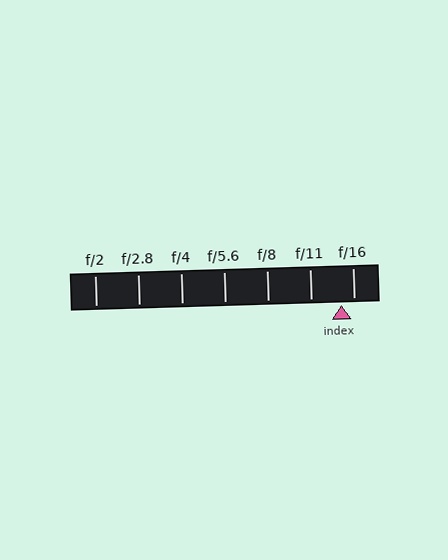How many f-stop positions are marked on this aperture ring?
There are 7 f-stop positions marked.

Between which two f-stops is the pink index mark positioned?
The index mark is between f/11 and f/16.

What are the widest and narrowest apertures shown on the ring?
The widest aperture shown is f/2 and the narrowest is f/16.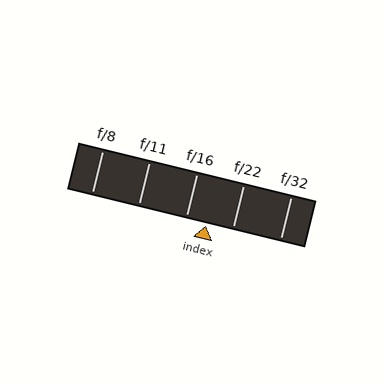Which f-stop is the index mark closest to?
The index mark is closest to f/16.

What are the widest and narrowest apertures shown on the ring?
The widest aperture shown is f/8 and the narrowest is f/32.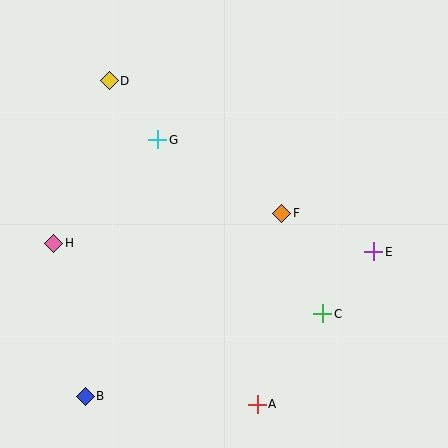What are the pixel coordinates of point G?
Point G is at (158, 140).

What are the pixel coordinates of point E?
Point E is at (374, 252).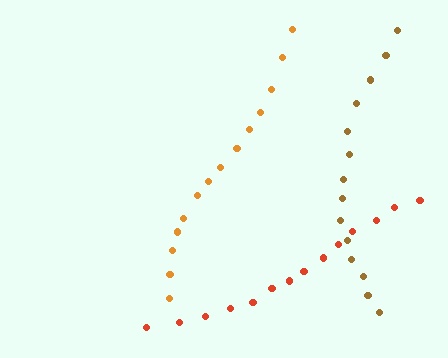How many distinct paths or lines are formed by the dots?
There are 3 distinct paths.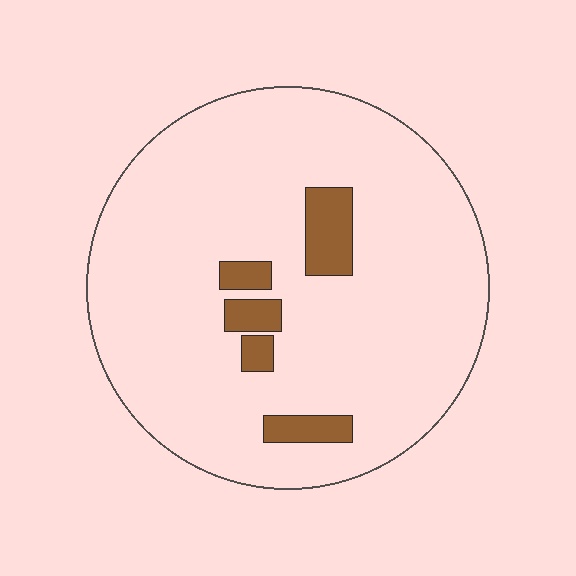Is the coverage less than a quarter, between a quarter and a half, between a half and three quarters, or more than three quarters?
Less than a quarter.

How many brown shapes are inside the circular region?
5.